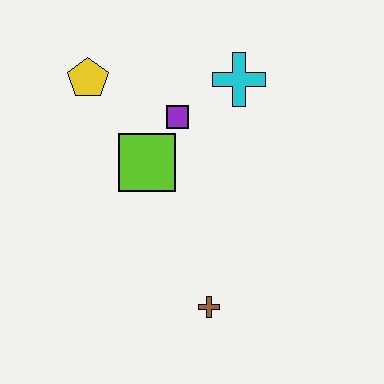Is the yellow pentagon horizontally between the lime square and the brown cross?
No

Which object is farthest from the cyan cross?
The brown cross is farthest from the cyan cross.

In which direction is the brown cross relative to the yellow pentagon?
The brown cross is below the yellow pentagon.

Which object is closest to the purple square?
The lime square is closest to the purple square.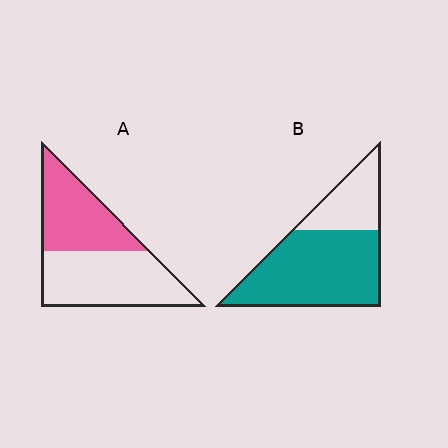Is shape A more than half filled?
No.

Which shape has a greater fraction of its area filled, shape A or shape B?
Shape B.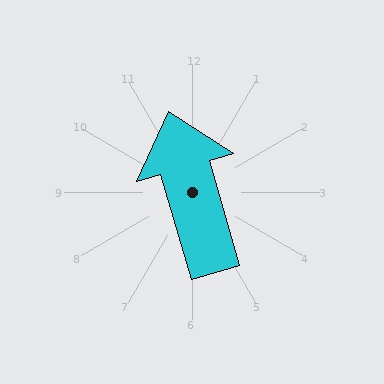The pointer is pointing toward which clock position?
Roughly 11 o'clock.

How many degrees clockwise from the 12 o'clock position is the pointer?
Approximately 344 degrees.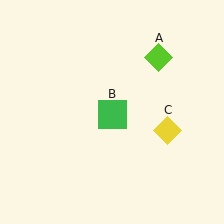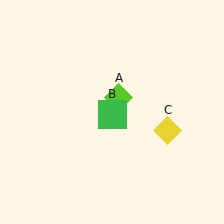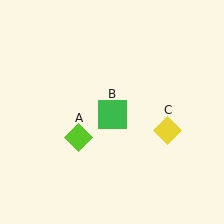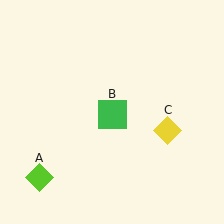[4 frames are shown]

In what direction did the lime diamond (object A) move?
The lime diamond (object A) moved down and to the left.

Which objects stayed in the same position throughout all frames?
Green square (object B) and yellow diamond (object C) remained stationary.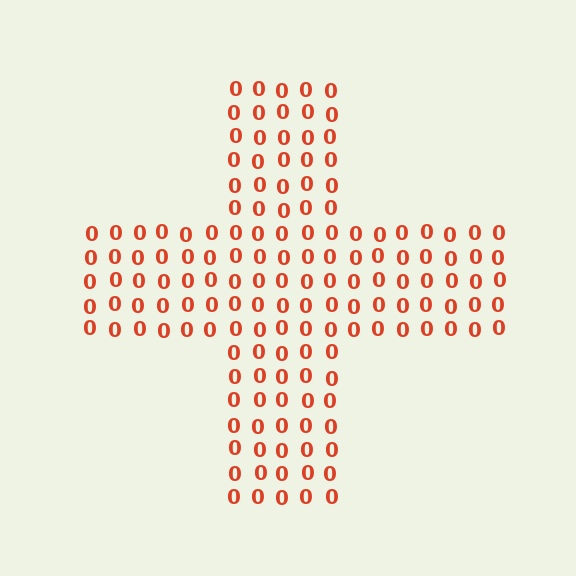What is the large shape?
The large shape is a cross.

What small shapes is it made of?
It is made of small digit 0's.